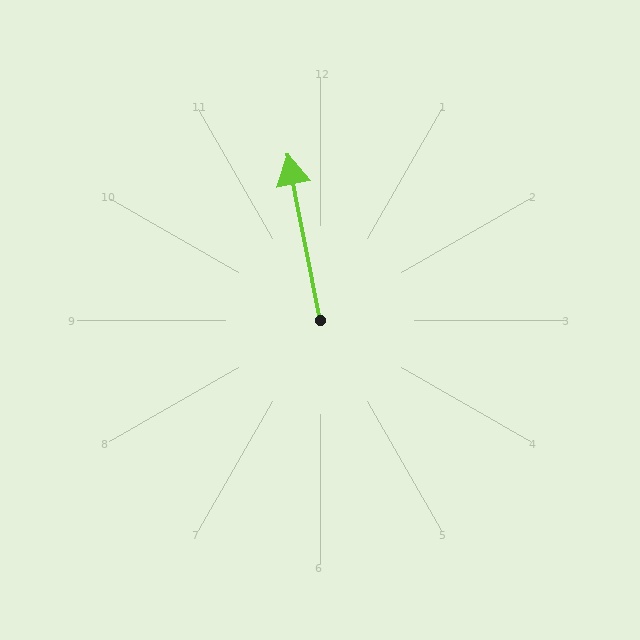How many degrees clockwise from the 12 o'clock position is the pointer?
Approximately 349 degrees.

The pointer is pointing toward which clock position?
Roughly 12 o'clock.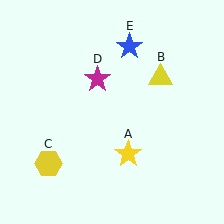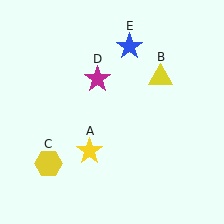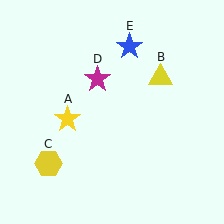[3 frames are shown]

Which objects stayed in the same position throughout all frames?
Yellow triangle (object B) and yellow hexagon (object C) and magenta star (object D) and blue star (object E) remained stationary.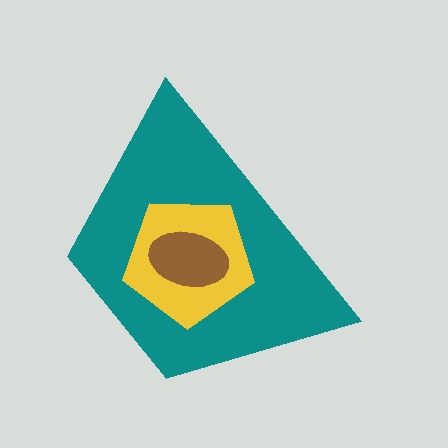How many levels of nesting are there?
3.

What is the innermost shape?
The brown ellipse.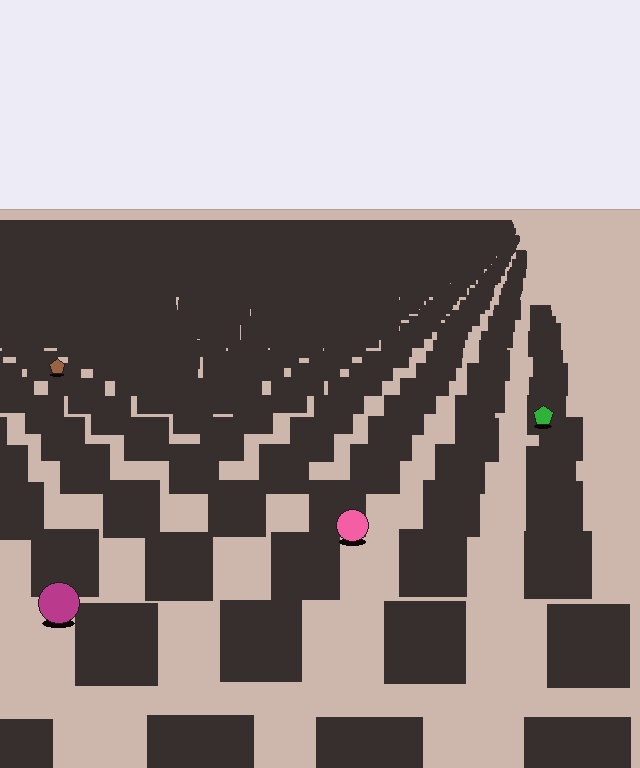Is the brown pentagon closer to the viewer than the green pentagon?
No. The green pentagon is closer — you can tell from the texture gradient: the ground texture is coarser near it.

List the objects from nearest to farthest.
From nearest to farthest: the magenta circle, the pink circle, the green pentagon, the brown pentagon.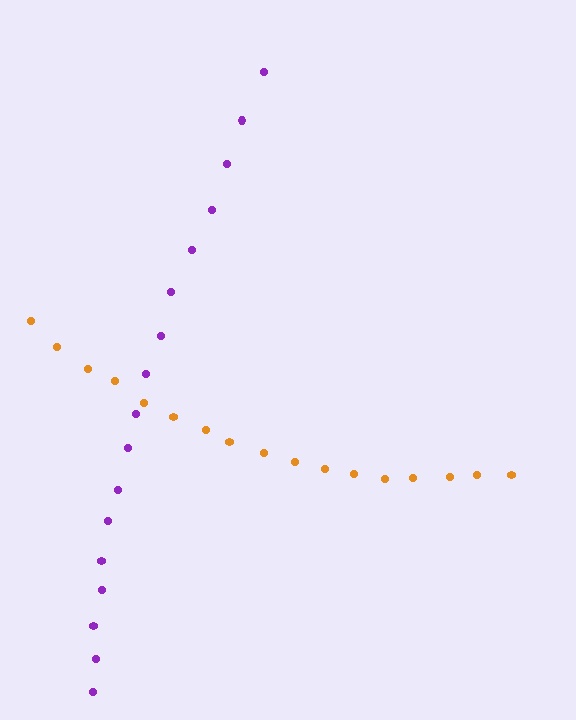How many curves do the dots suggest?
There are 2 distinct paths.